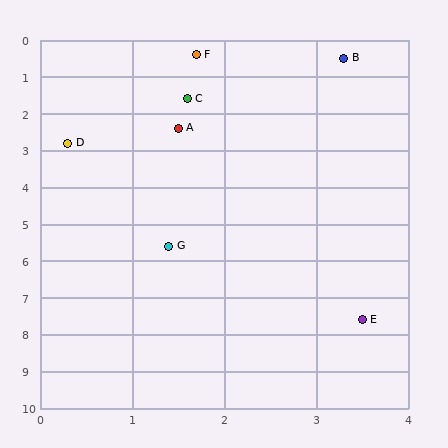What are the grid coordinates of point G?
Point G is at approximately (1.4, 5.6).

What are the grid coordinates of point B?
Point B is at approximately (3.3, 0.5).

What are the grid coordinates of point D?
Point D is at approximately (0.3, 2.8).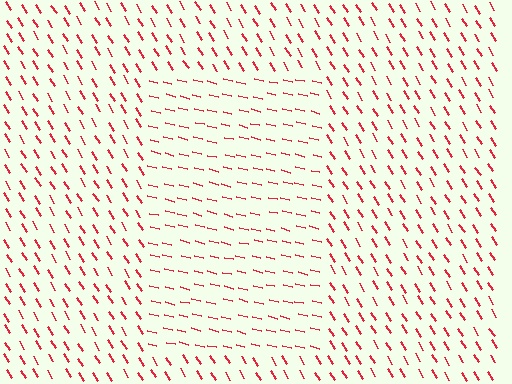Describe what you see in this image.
The image is filled with small red line segments. A rectangle region in the image has lines oriented differently from the surrounding lines, creating a visible texture boundary.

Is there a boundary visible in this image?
Yes, there is a texture boundary formed by a change in line orientation.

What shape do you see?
I see a rectangle.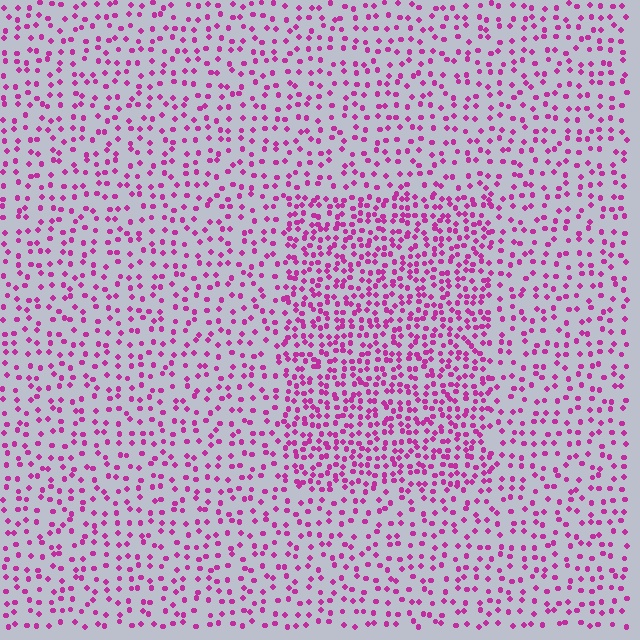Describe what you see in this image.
The image contains small magenta elements arranged at two different densities. A rectangle-shaped region is visible where the elements are more densely packed than the surrounding area.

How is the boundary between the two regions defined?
The boundary is defined by a change in element density (approximately 1.9x ratio). All elements are the same color, size, and shape.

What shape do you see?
I see a rectangle.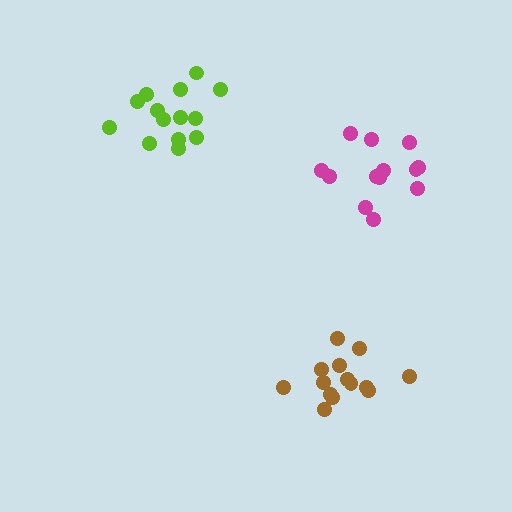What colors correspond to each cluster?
The clusters are colored: magenta, brown, lime.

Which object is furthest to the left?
The lime cluster is leftmost.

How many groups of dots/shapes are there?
There are 3 groups.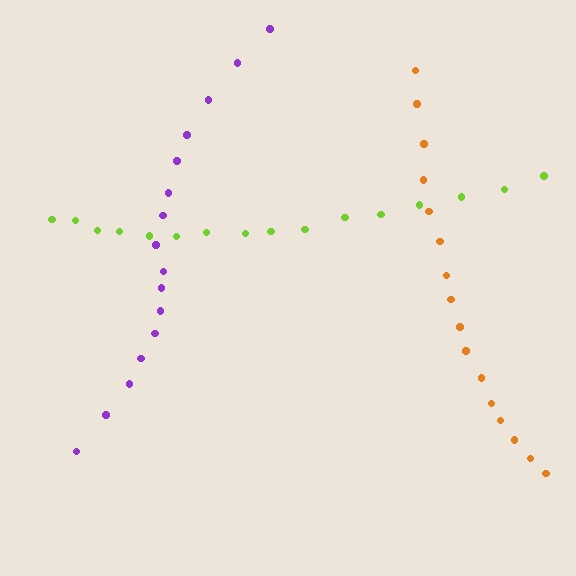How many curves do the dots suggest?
There are 3 distinct paths.